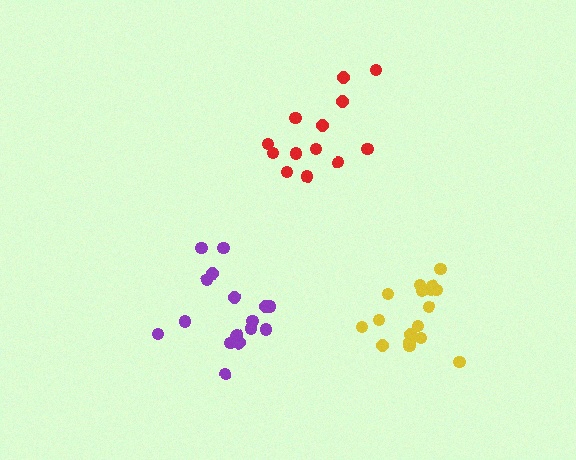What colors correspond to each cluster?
The clusters are colored: purple, yellow, red.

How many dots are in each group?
Group 1: 17 dots, Group 2: 17 dots, Group 3: 13 dots (47 total).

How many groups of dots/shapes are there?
There are 3 groups.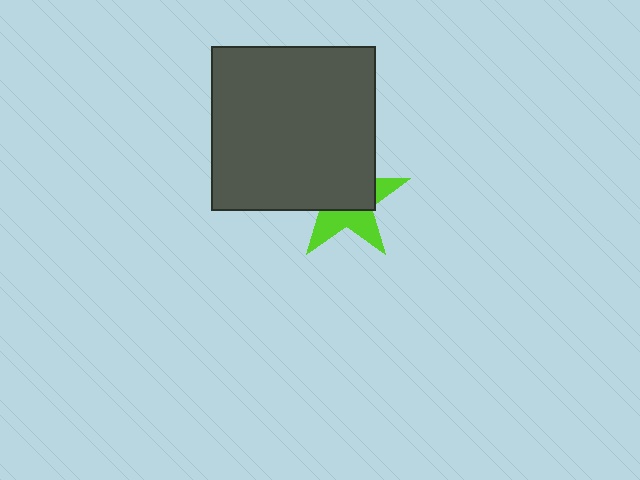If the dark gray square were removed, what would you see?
You would see the complete lime star.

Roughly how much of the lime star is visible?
A small part of it is visible (roughly 41%).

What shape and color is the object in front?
The object in front is a dark gray square.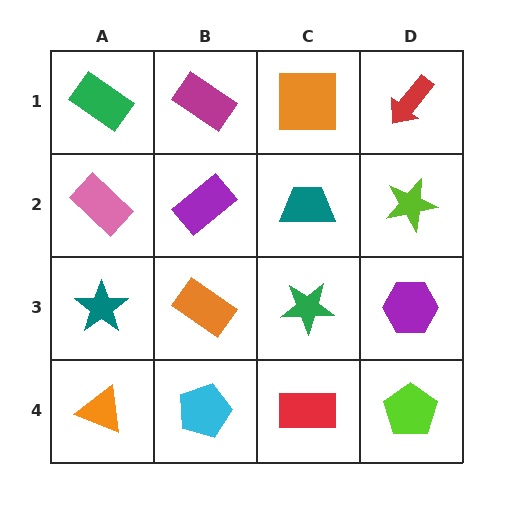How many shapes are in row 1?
4 shapes.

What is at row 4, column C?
A red rectangle.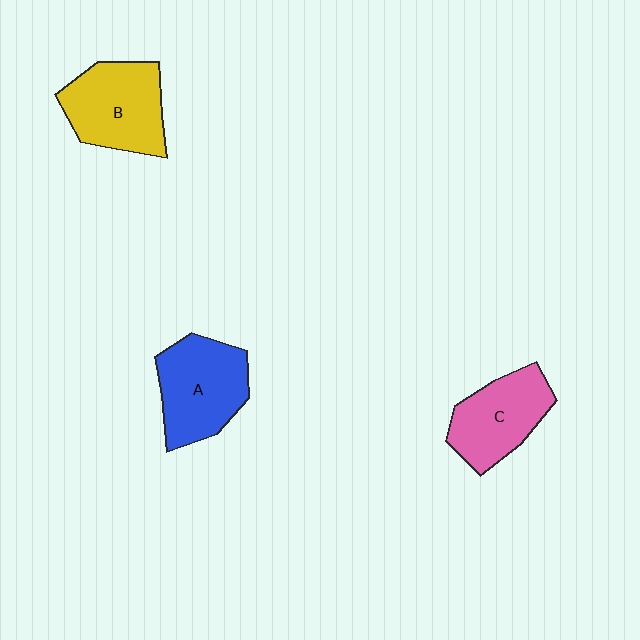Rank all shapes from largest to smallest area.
From largest to smallest: B (yellow), A (blue), C (pink).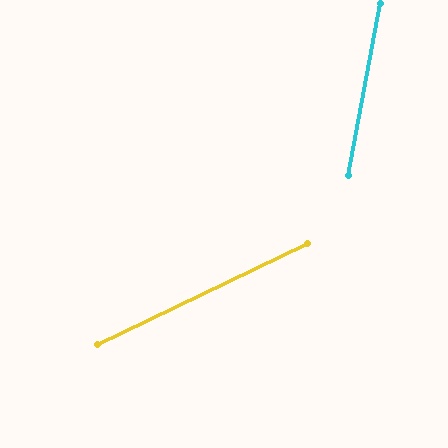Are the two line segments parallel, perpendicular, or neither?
Neither parallel nor perpendicular — they differ by about 54°.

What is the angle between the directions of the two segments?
Approximately 54 degrees.